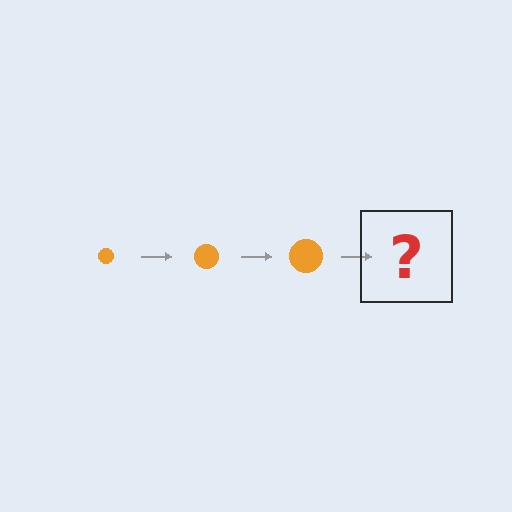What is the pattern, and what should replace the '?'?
The pattern is that the circle gets progressively larger each step. The '?' should be an orange circle, larger than the previous one.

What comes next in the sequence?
The next element should be an orange circle, larger than the previous one.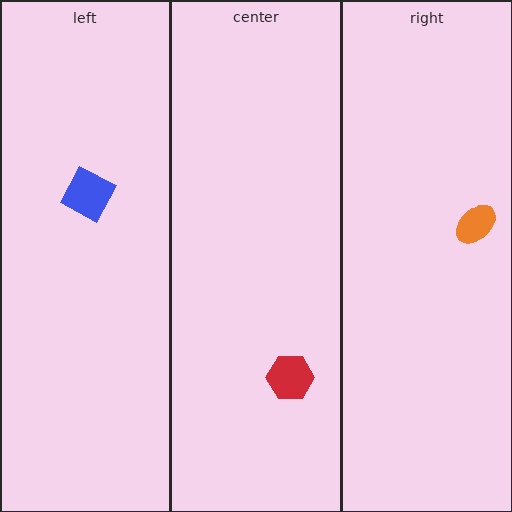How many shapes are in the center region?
1.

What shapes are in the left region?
The blue square.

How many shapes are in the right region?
1.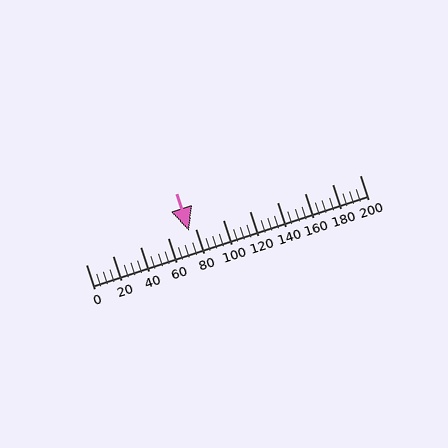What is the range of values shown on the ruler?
The ruler shows values from 0 to 200.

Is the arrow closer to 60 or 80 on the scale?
The arrow is closer to 80.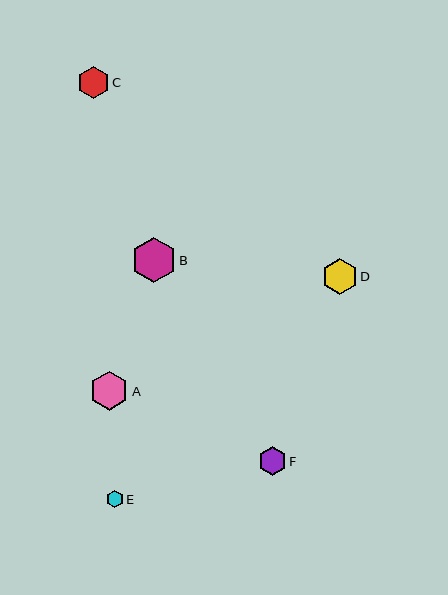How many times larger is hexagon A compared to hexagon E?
Hexagon A is approximately 2.3 times the size of hexagon E.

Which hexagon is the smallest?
Hexagon E is the smallest with a size of approximately 17 pixels.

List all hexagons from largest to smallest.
From largest to smallest: B, A, D, C, F, E.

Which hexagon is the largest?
Hexagon B is the largest with a size of approximately 45 pixels.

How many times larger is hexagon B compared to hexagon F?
Hexagon B is approximately 1.6 times the size of hexagon F.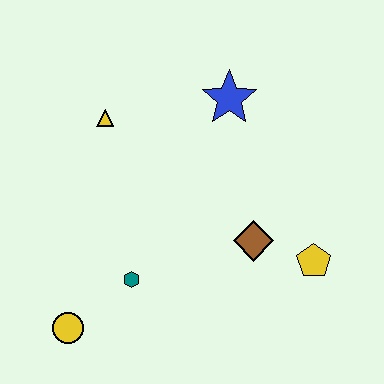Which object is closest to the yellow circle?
The teal hexagon is closest to the yellow circle.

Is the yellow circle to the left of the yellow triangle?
Yes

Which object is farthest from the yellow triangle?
The yellow pentagon is farthest from the yellow triangle.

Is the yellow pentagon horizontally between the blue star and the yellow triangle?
No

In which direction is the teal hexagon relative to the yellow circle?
The teal hexagon is to the right of the yellow circle.